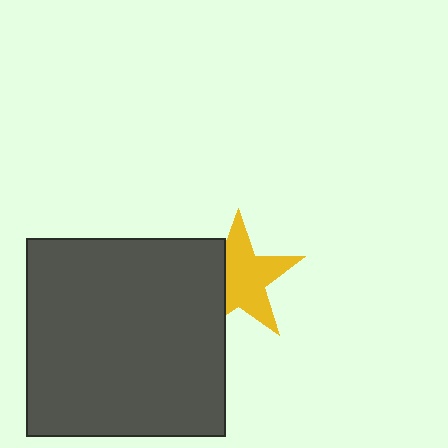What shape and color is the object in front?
The object in front is a dark gray square.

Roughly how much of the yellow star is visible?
Most of it is visible (roughly 68%).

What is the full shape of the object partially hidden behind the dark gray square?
The partially hidden object is a yellow star.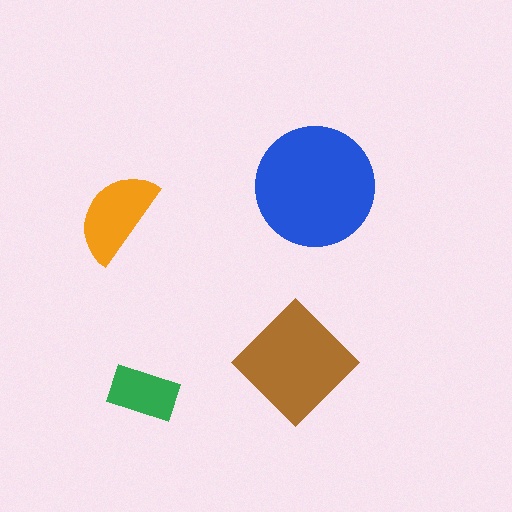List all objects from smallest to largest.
The green rectangle, the orange semicircle, the brown diamond, the blue circle.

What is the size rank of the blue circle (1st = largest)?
1st.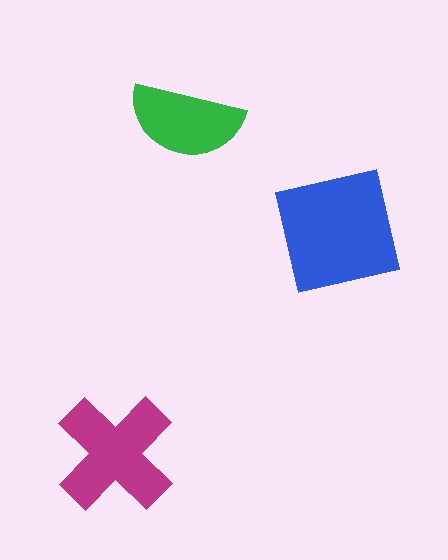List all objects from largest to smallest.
The blue square, the magenta cross, the green semicircle.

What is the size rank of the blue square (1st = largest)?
1st.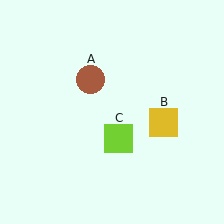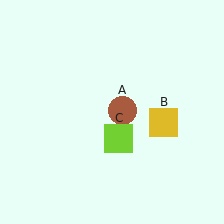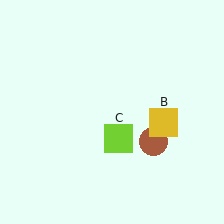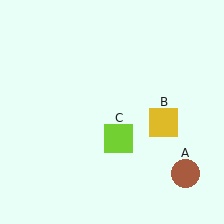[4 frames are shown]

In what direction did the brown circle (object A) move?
The brown circle (object A) moved down and to the right.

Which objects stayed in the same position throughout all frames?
Yellow square (object B) and lime square (object C) remained stationary.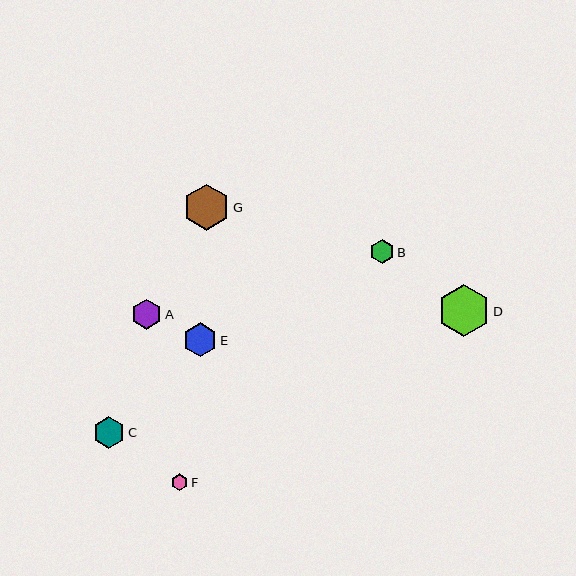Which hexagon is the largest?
Hexagon D is the largest with a size of approximately 52 pixels.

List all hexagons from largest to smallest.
From largest to smallest: D, G, E, C, A, B, F.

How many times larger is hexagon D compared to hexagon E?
Hexagon D is approximately 1.5 times the size of hexagon E.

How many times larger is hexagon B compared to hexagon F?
Hexagon B is approximately 1.4 times the size of hexagon F.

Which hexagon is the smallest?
Hexagon F is the smallest with a size of approximately 17 pixels.